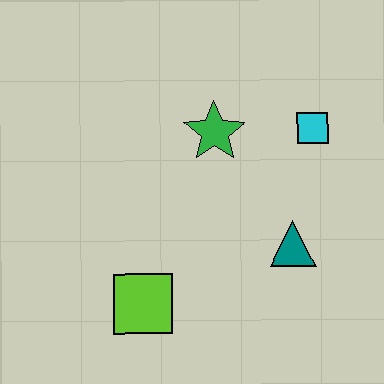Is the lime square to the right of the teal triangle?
No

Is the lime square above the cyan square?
No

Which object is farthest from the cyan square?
The lime square is farthest from the cyan square.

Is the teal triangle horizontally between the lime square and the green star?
No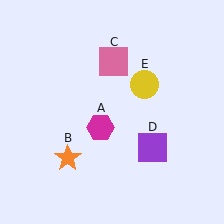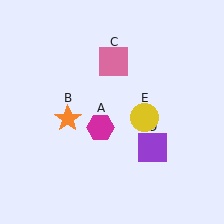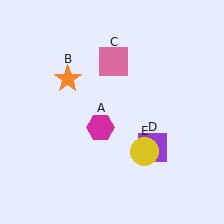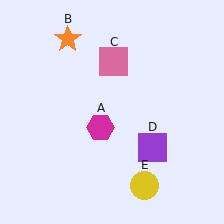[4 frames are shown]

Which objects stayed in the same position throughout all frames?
Magenta hexagon (object A) and pink square (object C) and purple square (object D) remained stationary.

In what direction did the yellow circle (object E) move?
The yellow circle (object E) moved down.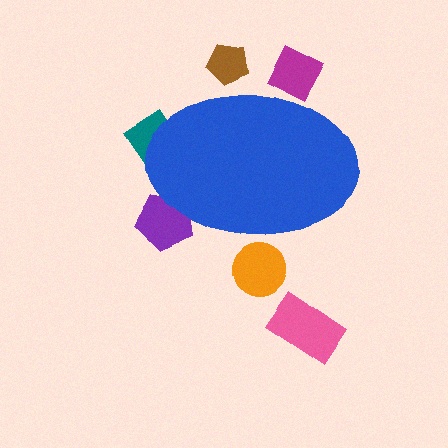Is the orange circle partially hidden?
Yes, the orange circle is partially hidden behind the blue ellipse.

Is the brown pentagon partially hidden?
Yes, the brown pentagon is partially hidden behind the blue ellipse.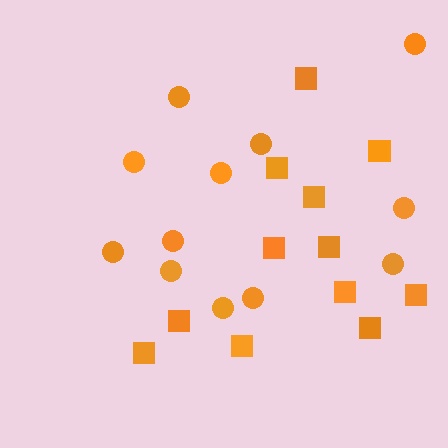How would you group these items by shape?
There are 2 groups: one group of circles (12) and one group of squares (12).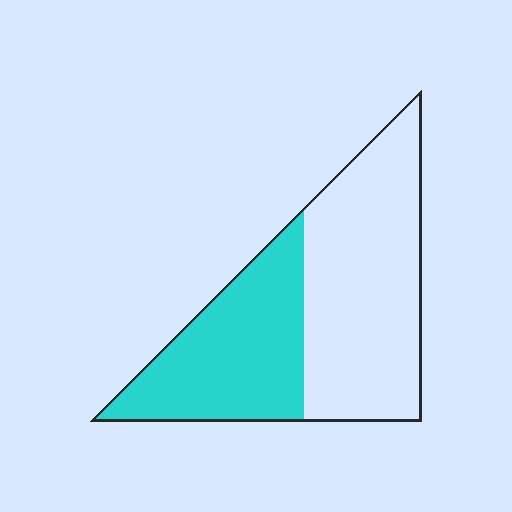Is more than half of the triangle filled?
No.